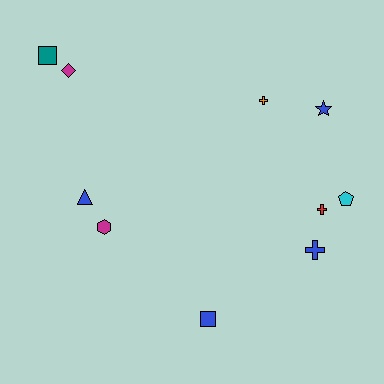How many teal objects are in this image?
There is 1 teal object.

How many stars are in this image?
There is 1 star.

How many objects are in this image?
There are 10 objects.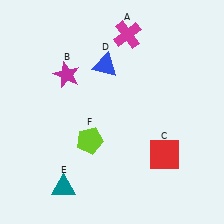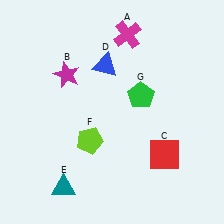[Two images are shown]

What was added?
A green pentagon (G) was added in Image 2.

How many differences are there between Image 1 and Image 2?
There is 1 difference between the two images.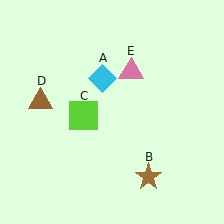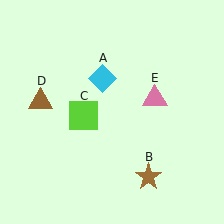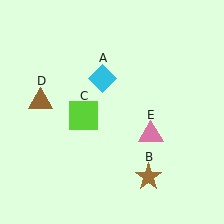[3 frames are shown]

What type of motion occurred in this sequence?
The pink triangle (object E) rotated clockwise around the center of the scene.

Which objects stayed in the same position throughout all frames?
Cyan diamond (object A) and brown star (object B) and lime square (object C) and brown triangle (object D) remained stationary.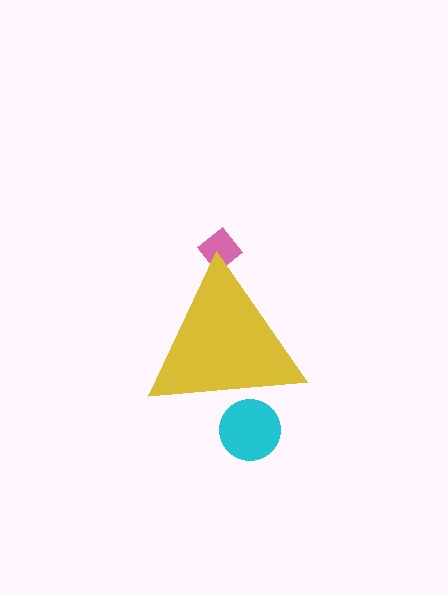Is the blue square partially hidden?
Yes, the blue square is partially hidden behind the yellow triangle.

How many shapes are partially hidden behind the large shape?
3 shapes are partially hidden.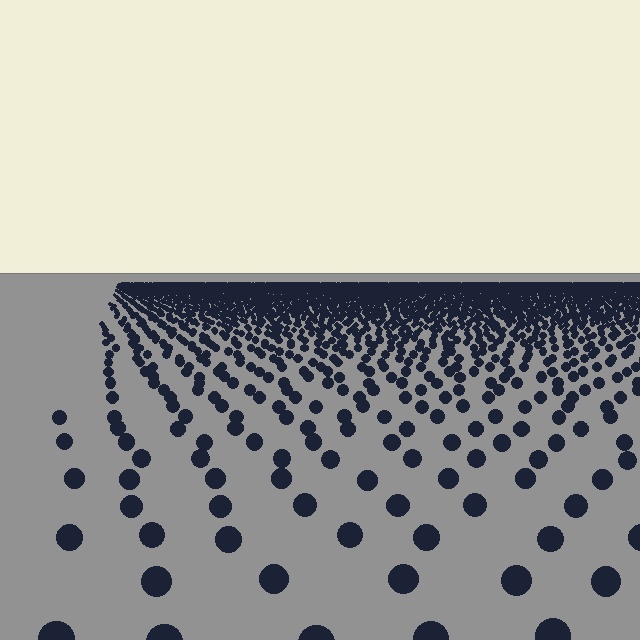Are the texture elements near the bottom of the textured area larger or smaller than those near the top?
Larger. Near the bottom, elements are closer to the viewer and appear at a bigger on-screen size.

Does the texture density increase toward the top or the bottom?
Density increases toward the top.